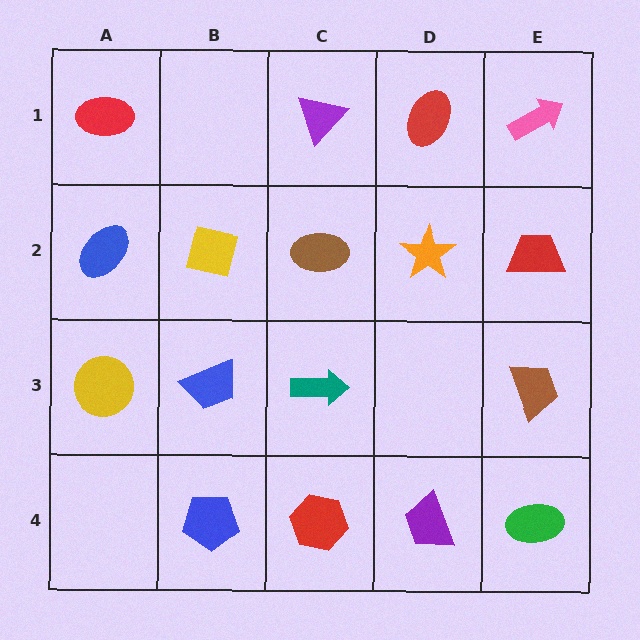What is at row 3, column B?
A blue trapezoid.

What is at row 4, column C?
A red hexagon.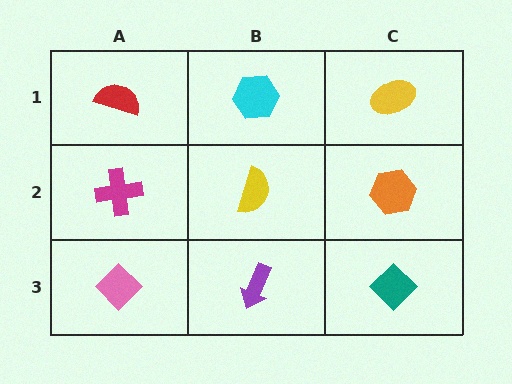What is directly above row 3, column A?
A magenta cross.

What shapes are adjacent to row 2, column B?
A cyan hexagon (row 1, column B), a purple arrow (row 3, column B), a magenta cross (row 2, column A), an orange hexagon (row 2, column C).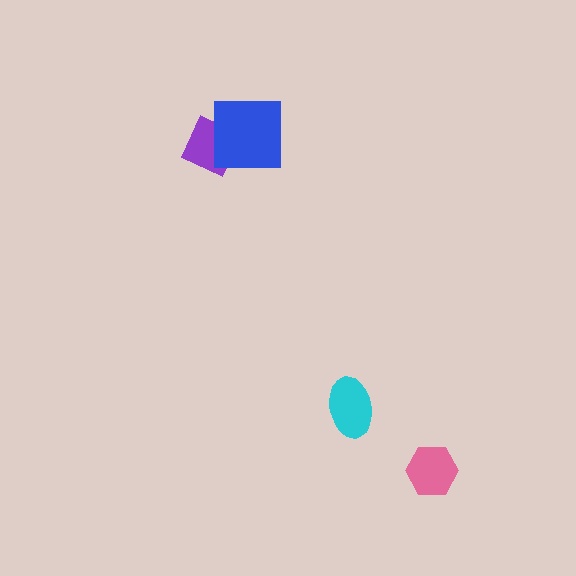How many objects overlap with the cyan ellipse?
0 objects overlap with the cyan ellipse.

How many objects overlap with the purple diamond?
1 object overlaps with the purple diamond.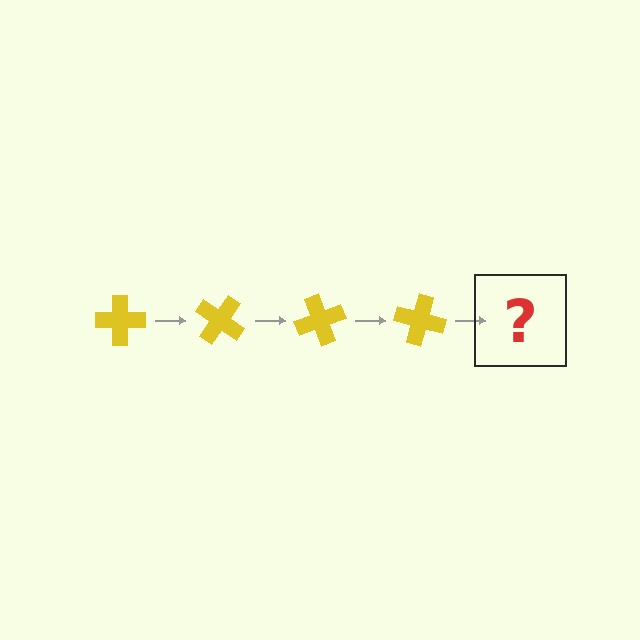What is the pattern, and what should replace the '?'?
The pattern is that the cross rotates 35 degrees each step. The '?' should be a yellow cross rotated 140 degrees.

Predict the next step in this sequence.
The next step is a yellow cross rotated 140 degrees.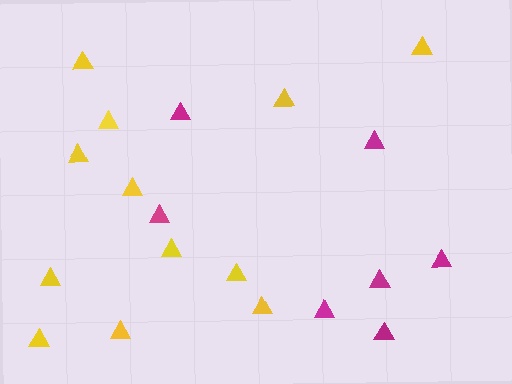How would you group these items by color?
There are 2 groups: one group of magenta triangles (7) and one group of yellow triangles (12).